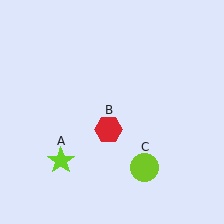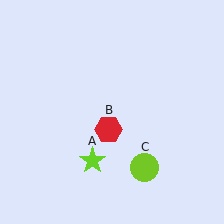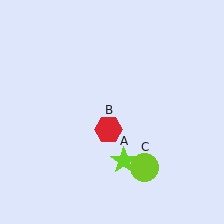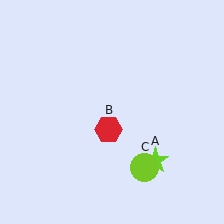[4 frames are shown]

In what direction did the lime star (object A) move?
The lime star (object A) moved right.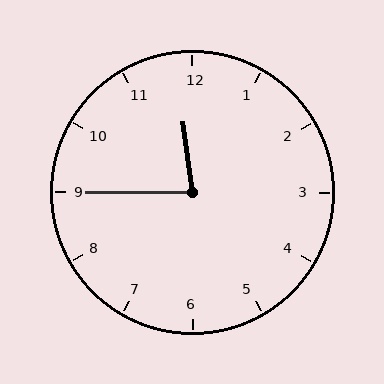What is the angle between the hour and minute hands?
Approximately 82 degrees.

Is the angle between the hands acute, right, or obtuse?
It is acute.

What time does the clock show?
11:45.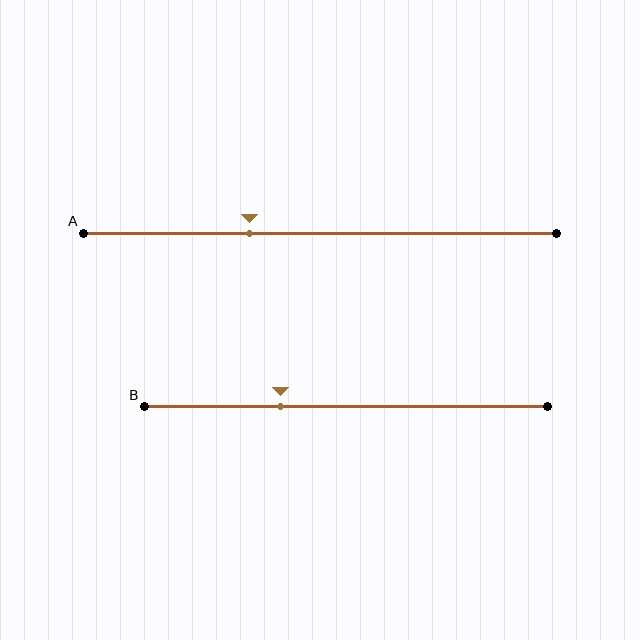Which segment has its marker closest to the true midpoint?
Segment A has its marker closest to the true midpoint.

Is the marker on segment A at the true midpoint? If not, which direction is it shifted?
No, the marker on segment A is shifted to the left by about 15% of the segment length.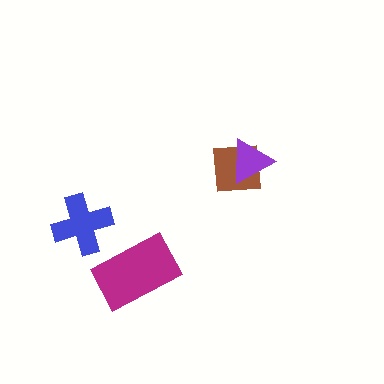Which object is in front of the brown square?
The purple triangle is in front of the brown square.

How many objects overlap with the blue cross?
0 objects overlap with the blue cross.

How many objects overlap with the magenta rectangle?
0 objects overlap with the magenta rectangle.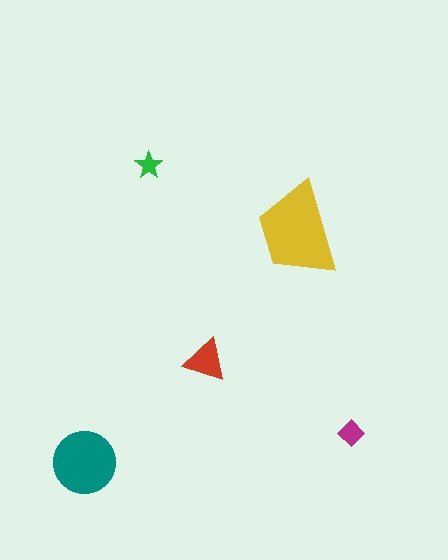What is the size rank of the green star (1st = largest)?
5th.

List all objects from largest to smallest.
The yellow trapezoid, the teal circle, the red triangle, the magenta diamond, the green star.